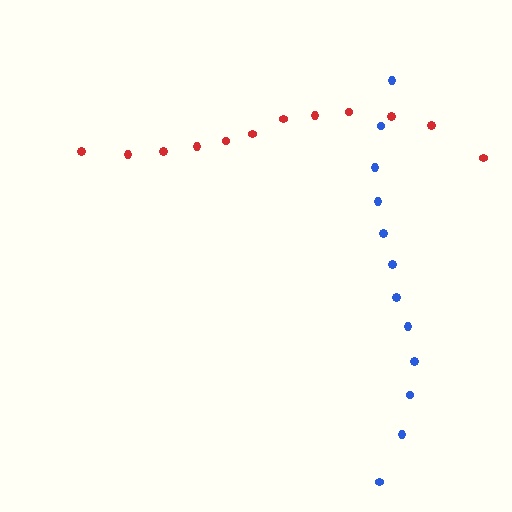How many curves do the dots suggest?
There are 2 distinct paths.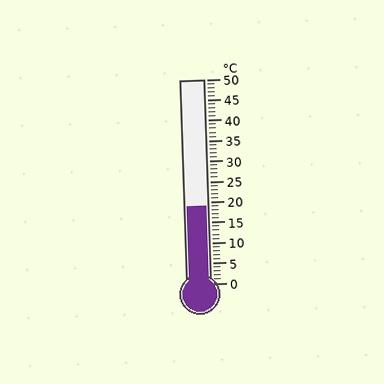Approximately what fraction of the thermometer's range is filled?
The thermometer is filled to approximately 40% of its range.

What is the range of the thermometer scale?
The thermometer scale ranges from 0°C to 50°C.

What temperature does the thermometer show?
The thermometer shows approximately 19°C.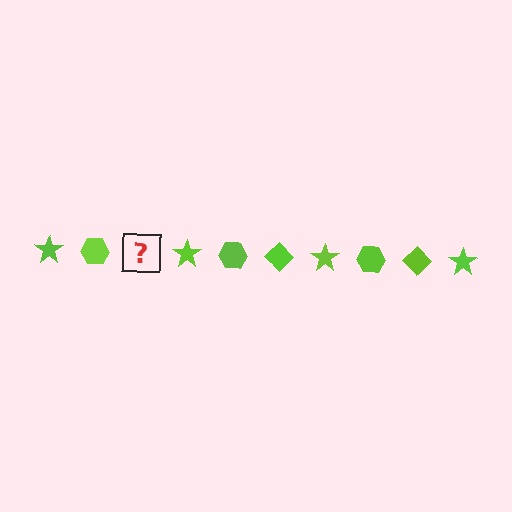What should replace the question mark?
The question mark should be replaced with a lime diamond.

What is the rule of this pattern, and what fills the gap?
The rule is that the pattern cycles through star, hexagon, diamond shapes in lime. The gap should be filled with a lime diamond.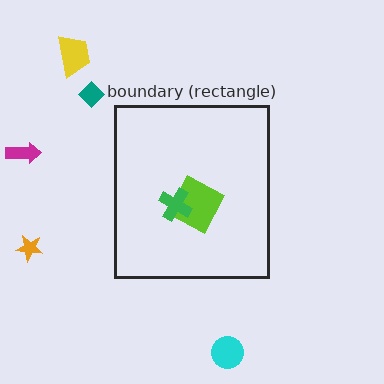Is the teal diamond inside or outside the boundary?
Outside.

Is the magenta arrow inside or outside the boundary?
Outside.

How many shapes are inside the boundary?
2 inside, 5 outside.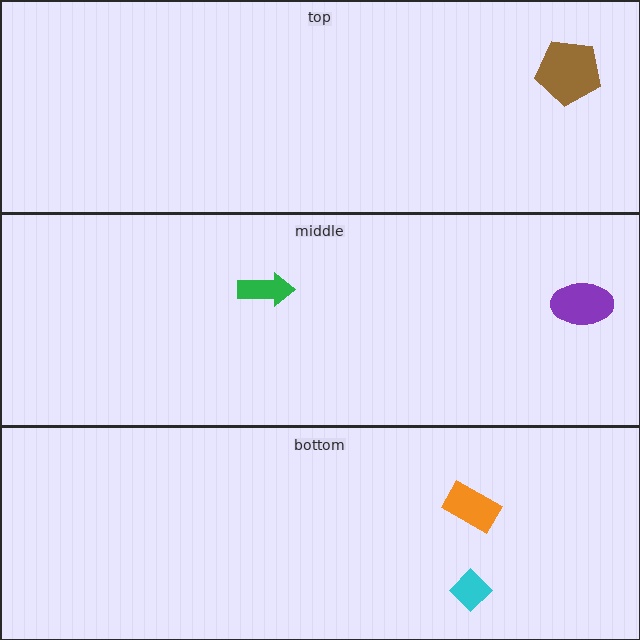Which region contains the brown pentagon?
The top region.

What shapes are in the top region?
The brown pentagon.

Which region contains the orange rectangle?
The bottom region.